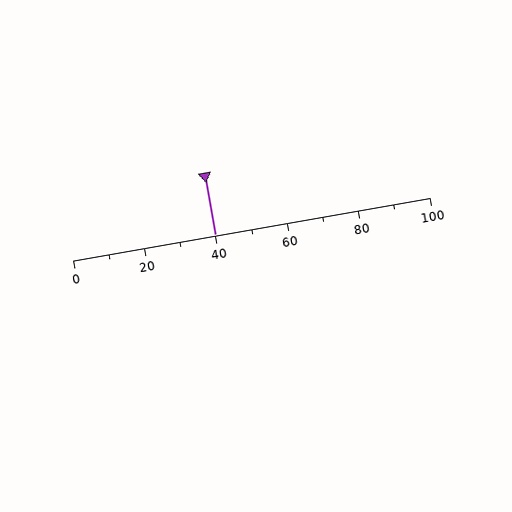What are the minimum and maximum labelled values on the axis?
The axis runs from 0 to 100.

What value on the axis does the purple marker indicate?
The marker indicates approximately 40.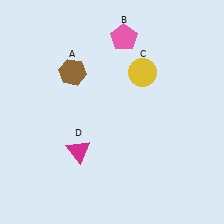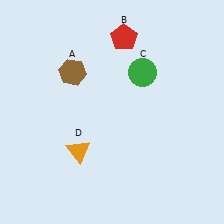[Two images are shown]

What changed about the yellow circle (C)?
In Image 1, C is yellow. In Image 2, it changed to green.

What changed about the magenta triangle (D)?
In Image 1, D is magenta. In Image 2, it changed to orange.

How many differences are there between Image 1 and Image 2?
There are 3 differences between the two images.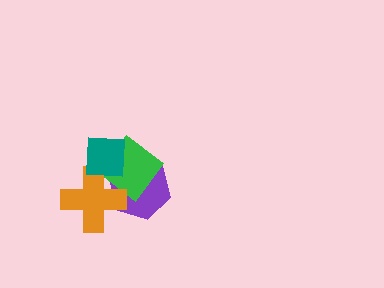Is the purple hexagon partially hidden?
Yes, it is partially covered by another shape.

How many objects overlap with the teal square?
3 objects overlap with the teal square.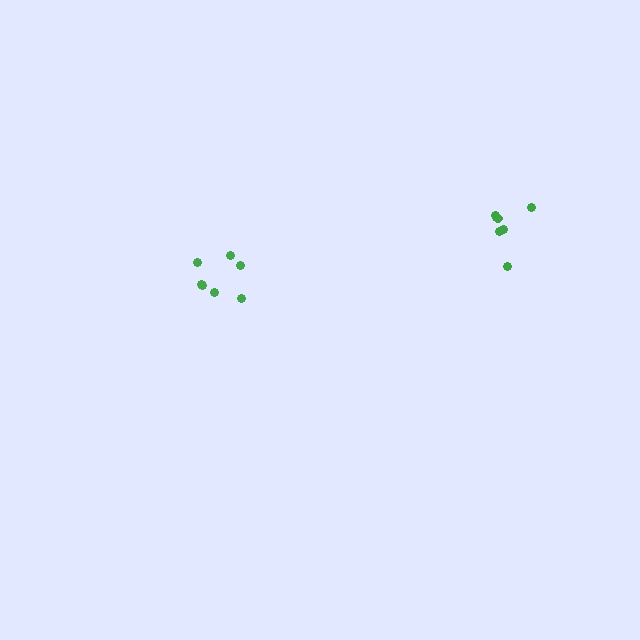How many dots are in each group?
Group 1: 7 dots, Group 2: 7 dots (14 total).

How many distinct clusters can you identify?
There are 2 distinct clusters.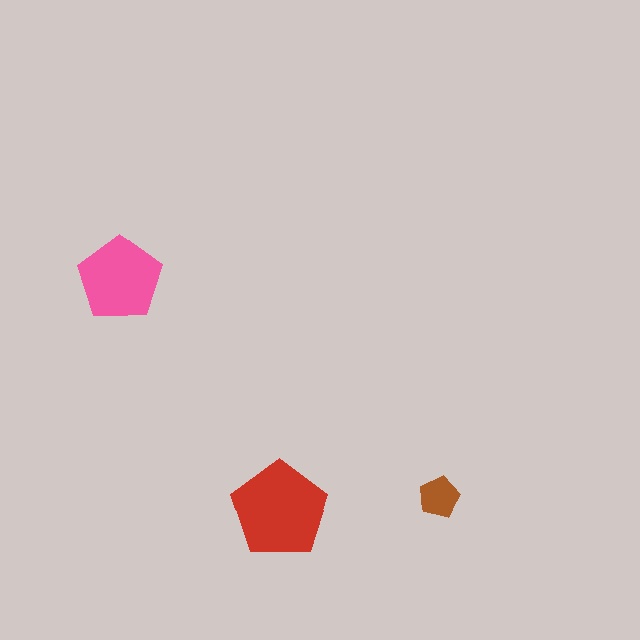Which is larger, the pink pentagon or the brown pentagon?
The pink one.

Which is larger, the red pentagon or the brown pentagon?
The red one.